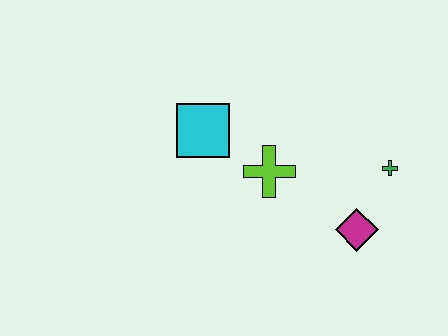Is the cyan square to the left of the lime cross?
Yes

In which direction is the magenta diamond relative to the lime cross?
The magenta diamond is to the right of the lime cross.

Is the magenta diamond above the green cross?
No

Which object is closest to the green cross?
The magenta diamond is closest to the green cross.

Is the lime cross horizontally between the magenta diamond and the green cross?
No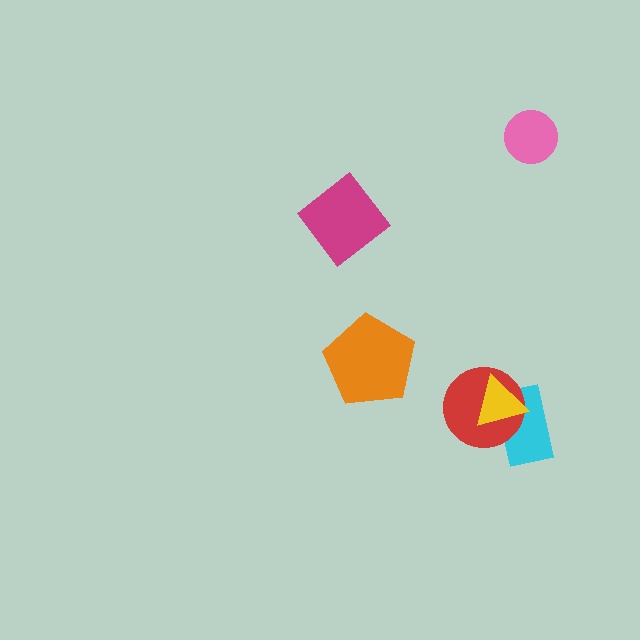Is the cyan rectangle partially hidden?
Yes, it is partially covered by another shape.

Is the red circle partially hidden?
Yes, it is partially covered by another shape.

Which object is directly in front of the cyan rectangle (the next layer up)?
The red circle is directly in front of the cyan rectangle.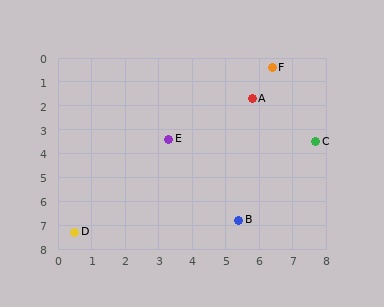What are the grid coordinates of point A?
Point A is at approximately (5.8, 1.7).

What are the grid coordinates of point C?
Point C is at approximately (7.7, 3.5).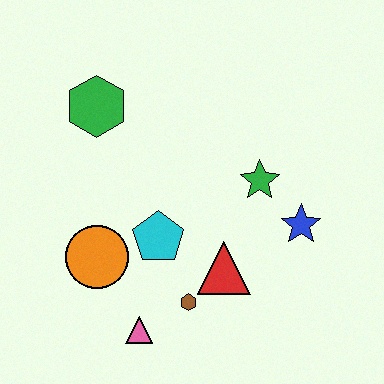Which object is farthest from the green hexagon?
The blue star is farthest from the green hexagon.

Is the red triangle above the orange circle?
No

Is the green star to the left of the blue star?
Yes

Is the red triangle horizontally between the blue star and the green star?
No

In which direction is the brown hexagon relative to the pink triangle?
The brown hexagon is to the right of the pink triangle.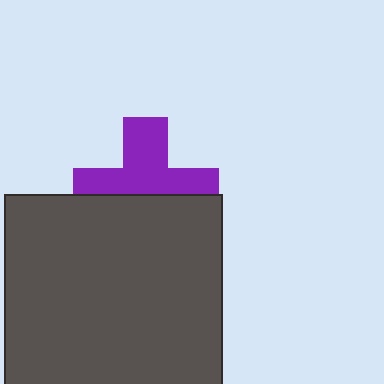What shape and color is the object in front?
The object in front is a dark gray rectangle.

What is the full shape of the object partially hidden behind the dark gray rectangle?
The partially hidden object is a purple cross.